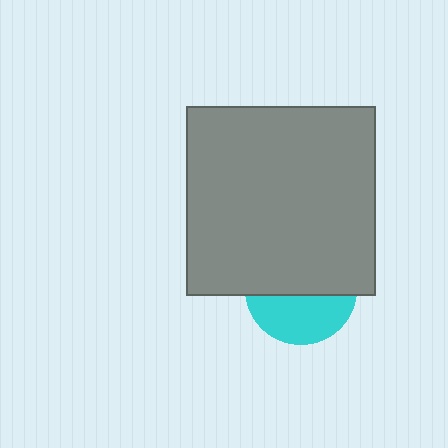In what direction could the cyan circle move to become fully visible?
The cyan circle could move down. That would shift it out from behind the gray square entirely.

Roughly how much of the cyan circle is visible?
A small part of it is visible (roughly 43%).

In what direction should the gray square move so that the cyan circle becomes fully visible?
The gray square should move up. That is the shortest direction to clear the overlap and leave the cyan circle fully visible.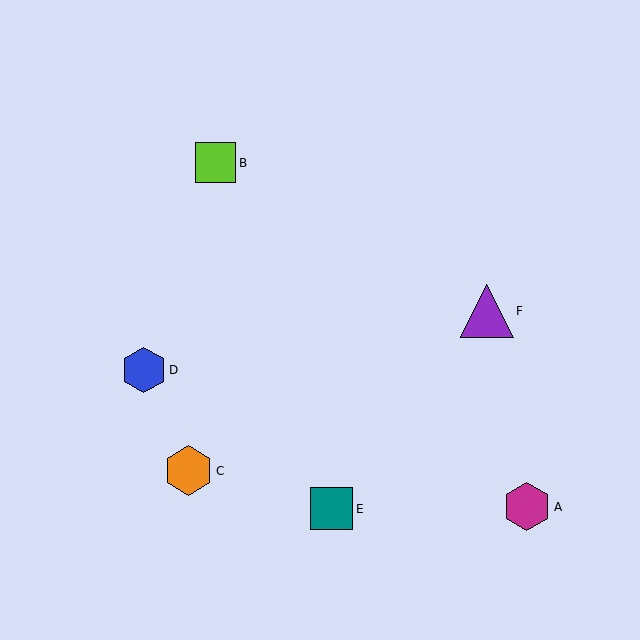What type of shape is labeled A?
Shape A is a magenta hexagon.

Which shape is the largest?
The purple triangle (labeled F) is the largest.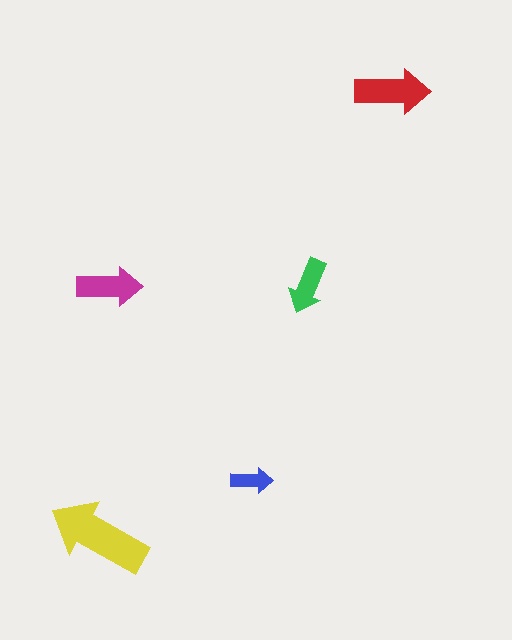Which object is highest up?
The red arrow is topmost.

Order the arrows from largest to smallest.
the yellow one, the red one, the magenta one, the green one, the blue one.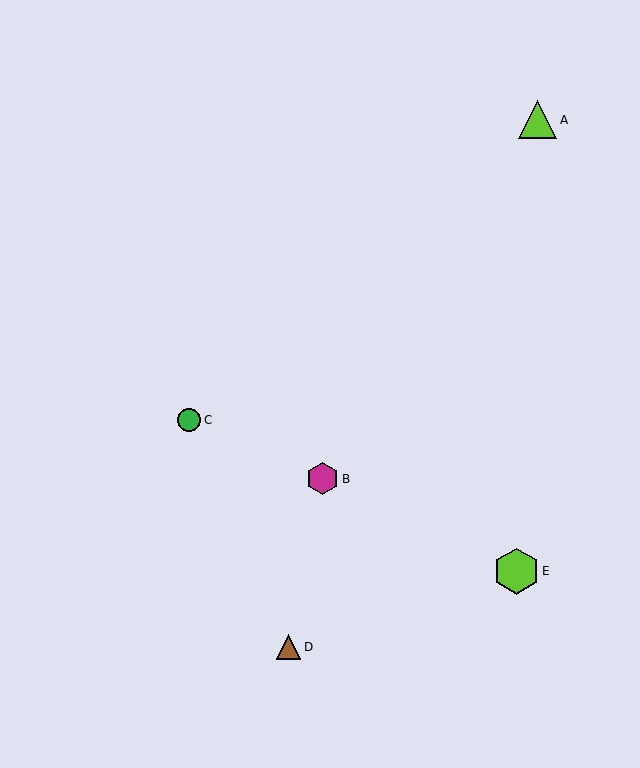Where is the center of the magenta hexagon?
The center of the magenta hexagon is at (323, 479).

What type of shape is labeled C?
Shape C is a green circle.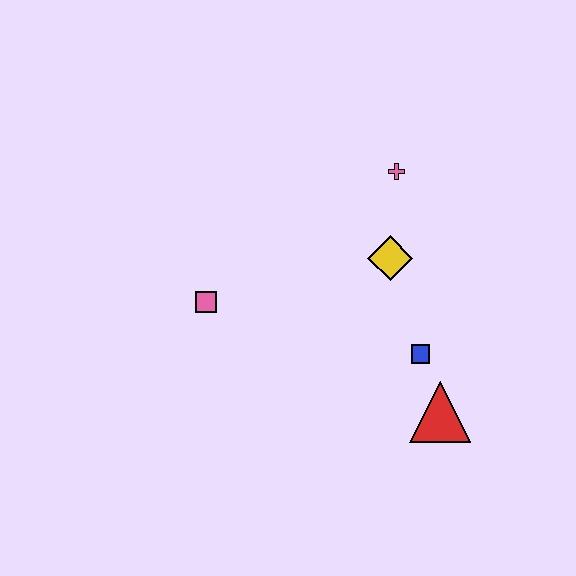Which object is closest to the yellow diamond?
The pink cross is closest to the yellow diamond.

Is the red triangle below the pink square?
Yes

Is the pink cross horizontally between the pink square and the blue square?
Yes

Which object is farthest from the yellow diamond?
The pink square is farthest from the yellow diamond.